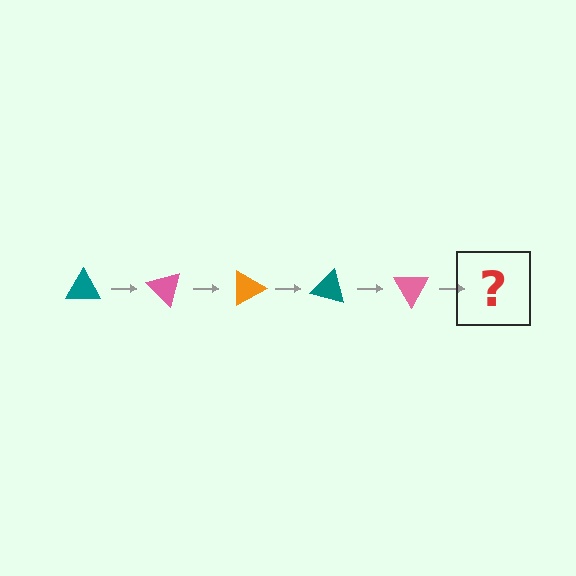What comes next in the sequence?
The next element should be an orange triangle, rotated 225 degrees from the start.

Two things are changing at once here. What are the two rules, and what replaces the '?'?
The two rules are that it rotates 45 degrees each step and the color cycles through teal, pink, and orange. The '?' should be an orange triangle, rotated 225 degrees from the start.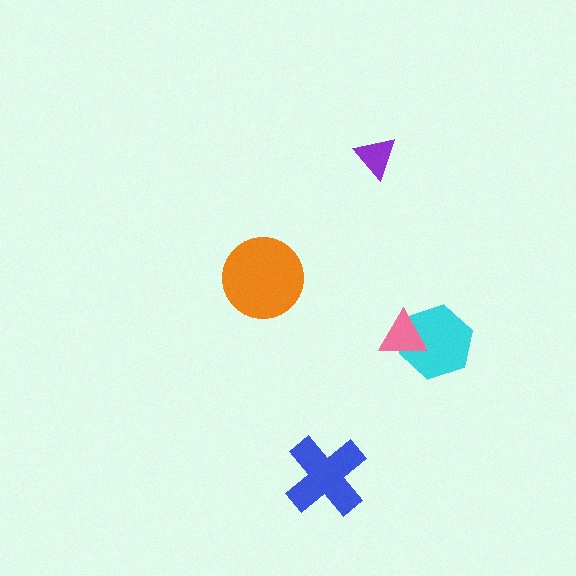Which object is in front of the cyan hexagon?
The pink triangle is in front of the cyan hexagon.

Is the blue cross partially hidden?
No, no other shape covers it.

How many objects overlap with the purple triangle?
0 objects overlap with the purple triangle.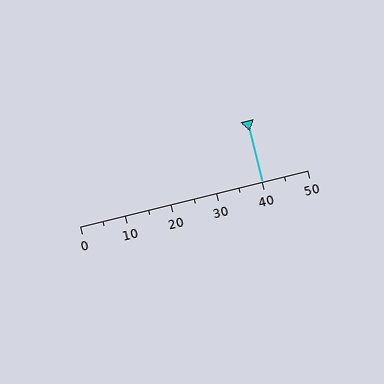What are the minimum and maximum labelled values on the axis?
The axis runs from 0 to 50.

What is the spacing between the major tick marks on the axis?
The major ticks are spaced 10 apart.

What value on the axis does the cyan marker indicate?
The marker indicates approximately 40.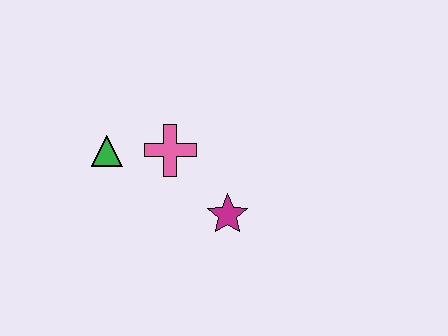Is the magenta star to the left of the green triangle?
No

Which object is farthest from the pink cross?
The magenta star is farthest from the pink cross.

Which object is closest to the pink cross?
The green triangle is closest to the pink cross.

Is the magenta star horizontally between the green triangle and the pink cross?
No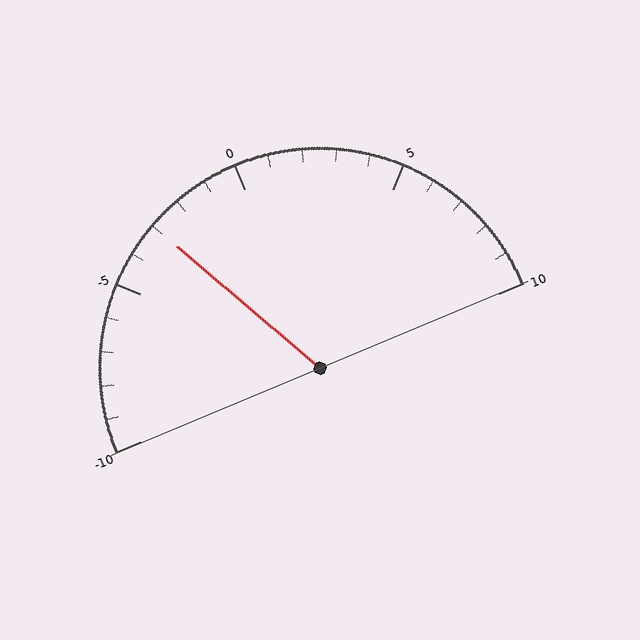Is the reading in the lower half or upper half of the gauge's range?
The reading is in the lower half of the range (-10 to 10).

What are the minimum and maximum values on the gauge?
The gauge ranges from -10 to 10.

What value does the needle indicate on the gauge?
The needle indicates approximately -3.